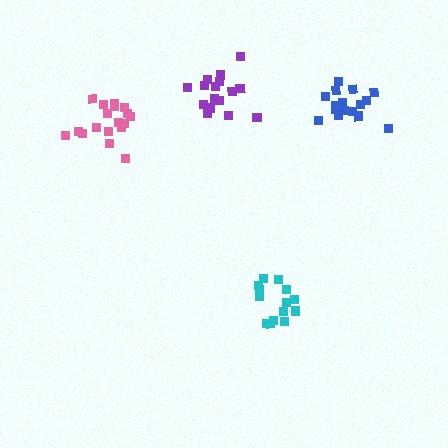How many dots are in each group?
Group 1: 15 dots, Group 2: 17 dots, Group 3: 18 dots, Group 4: 16 dots (66 total).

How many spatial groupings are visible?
There are 4 spatial groupings.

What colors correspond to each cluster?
The clusters are colored: cyan, blue, pink, purple.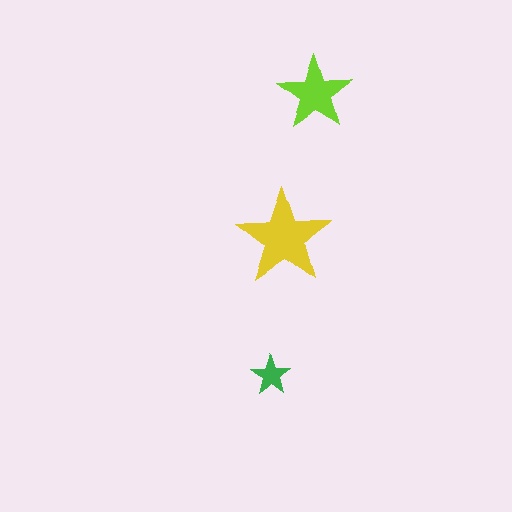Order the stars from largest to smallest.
the yellow one, the lime one, the green one.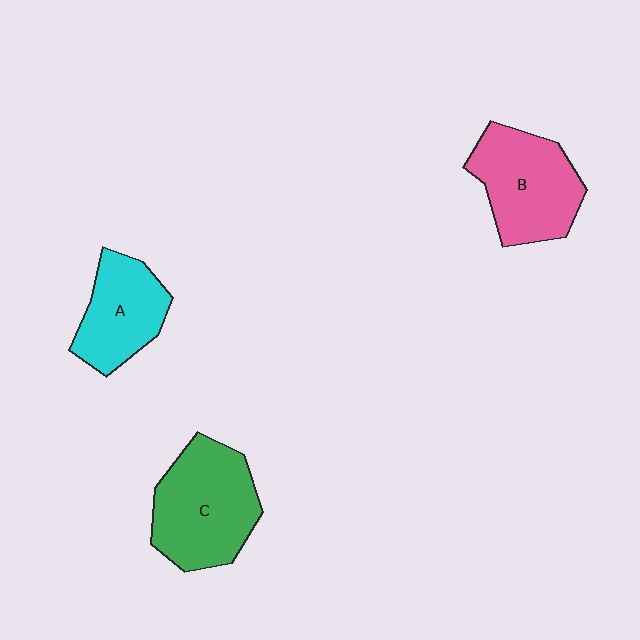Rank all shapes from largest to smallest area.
From largest to smallest: C (green), B (pink), A (cyan).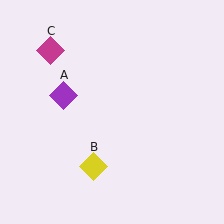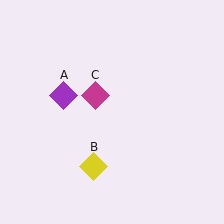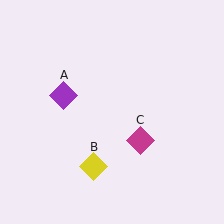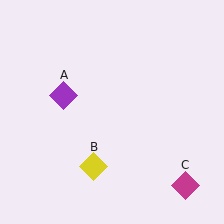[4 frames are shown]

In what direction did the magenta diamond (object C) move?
The magenta diamond (object C) moved down and to the right.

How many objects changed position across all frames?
1 object changed position: magenta diamond (object C).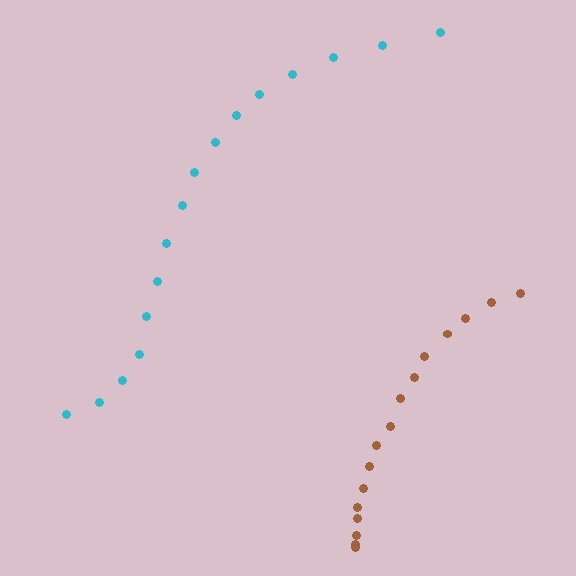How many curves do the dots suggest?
There are 2 distinct paths.